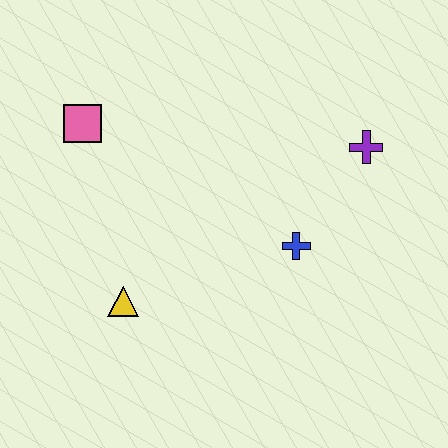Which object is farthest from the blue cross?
The pink square is farthest from the blue cross.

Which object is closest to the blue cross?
The purple cross is closest to the blue cross.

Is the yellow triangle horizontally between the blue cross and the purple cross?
No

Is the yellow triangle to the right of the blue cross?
No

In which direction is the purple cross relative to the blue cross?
The purple cross is above the blue cross.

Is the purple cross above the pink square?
No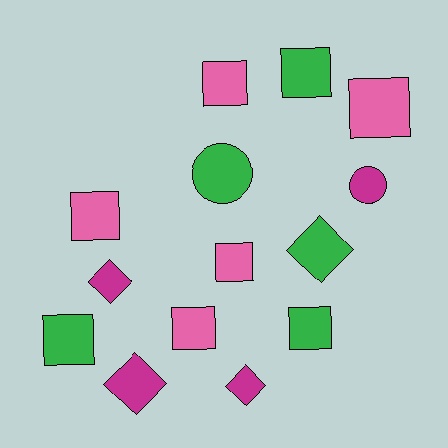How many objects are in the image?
There are 14 objects.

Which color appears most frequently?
Green, with 5 objects.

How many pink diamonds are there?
There are no pink diamonds.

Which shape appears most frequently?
Square, with 8 objects.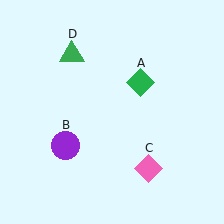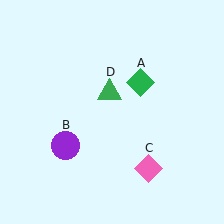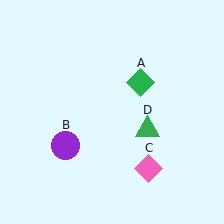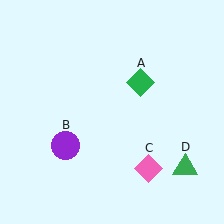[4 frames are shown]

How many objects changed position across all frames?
1 object changed position: green triangle (object D).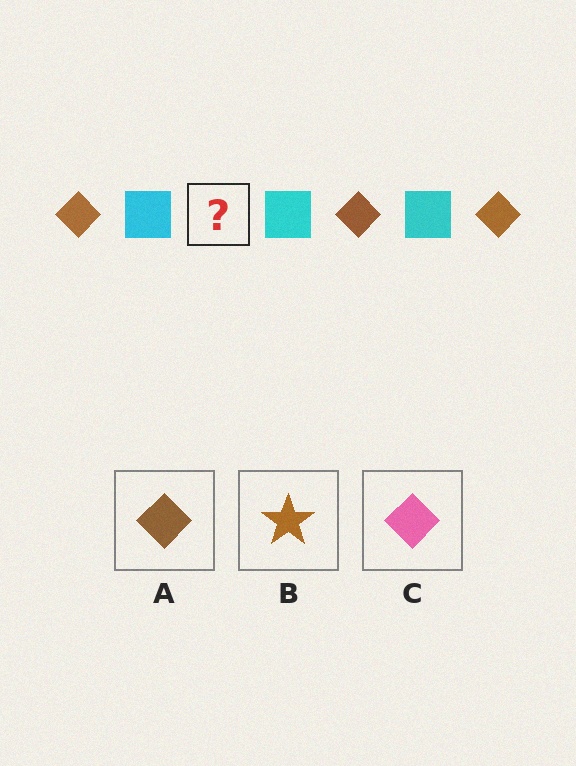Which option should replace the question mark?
Option A.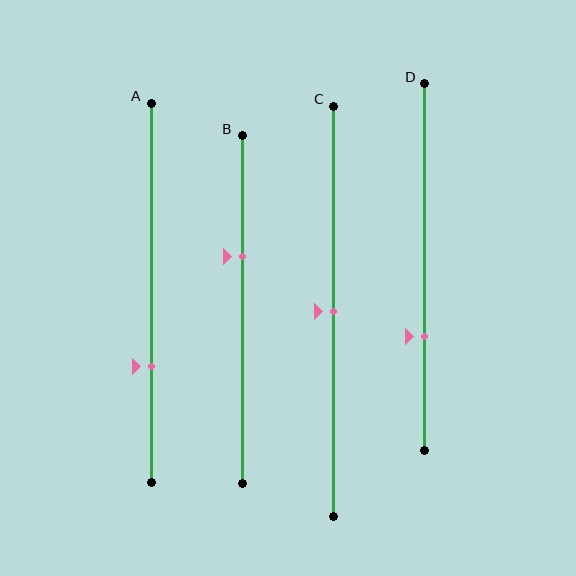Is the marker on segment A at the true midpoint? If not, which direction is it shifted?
No, the marker on segment A is shifted downward by about 19% of the segment length.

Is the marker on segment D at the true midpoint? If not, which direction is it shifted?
No, the marker on segment D is shifted downward by about 19% of the segment length.